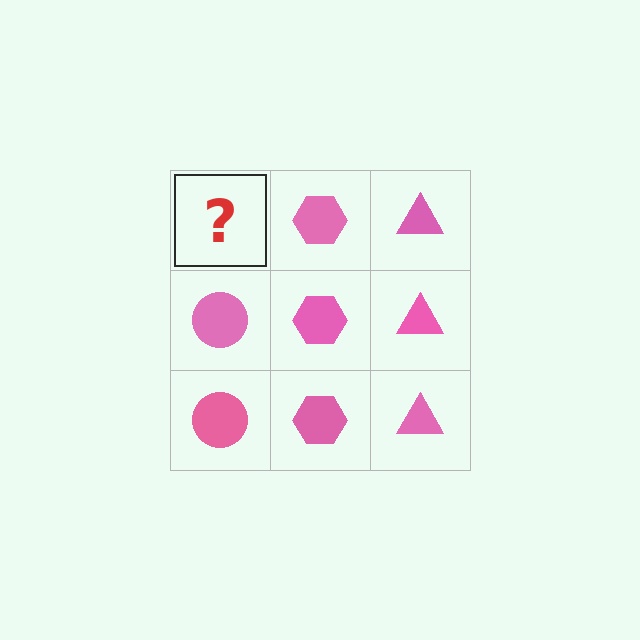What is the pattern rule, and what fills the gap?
The rule is that each column has a consistent shape. The gap should be filled with a pink circle.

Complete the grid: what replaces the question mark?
The question mark should be replaced with a pink circle.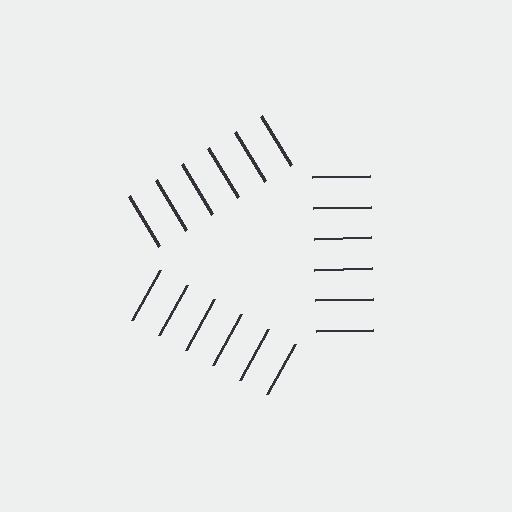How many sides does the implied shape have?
3 sides — the line-ends trace a triangle.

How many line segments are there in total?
18 — 6 along each of the 3 edges.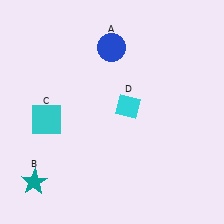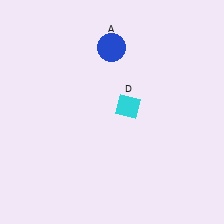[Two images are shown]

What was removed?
The cyan square (C), the teal star (B) were removed in Image 2.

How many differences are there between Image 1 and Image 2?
There are 2 differences between the two images.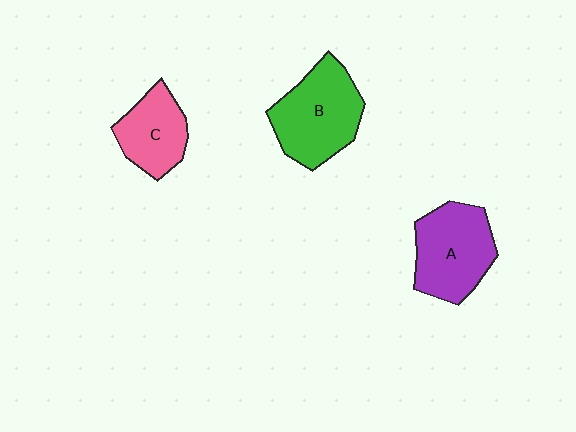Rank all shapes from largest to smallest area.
From largest to smallest: B (green), A (purple), C (pink).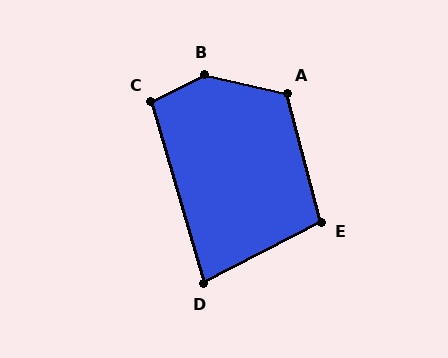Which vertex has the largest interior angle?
B, at approximately 140 degrees.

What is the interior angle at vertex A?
Approximately 118 degrees (obtuse).